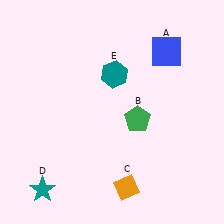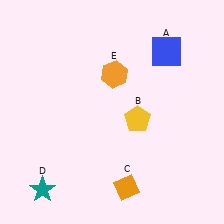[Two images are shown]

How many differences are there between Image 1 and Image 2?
There are 2 differences between the two images.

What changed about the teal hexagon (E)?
In Image 1, E is teal. In Image 2, it changed to orange.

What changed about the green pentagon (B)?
In Image 1, B is green. In Image 2, it changed to yellow.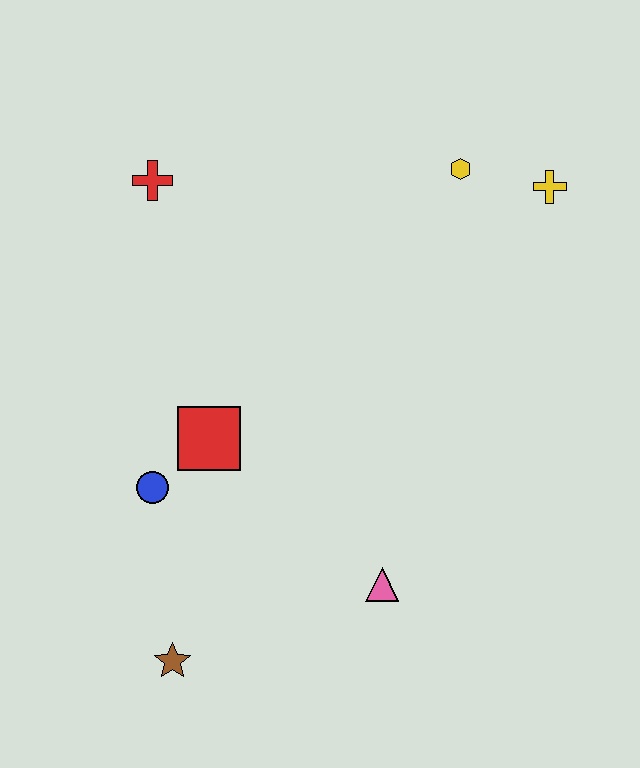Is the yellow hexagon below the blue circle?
No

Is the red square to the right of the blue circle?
Yes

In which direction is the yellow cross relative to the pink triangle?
The yellow cross is above the pink triangle.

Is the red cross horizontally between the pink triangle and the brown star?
No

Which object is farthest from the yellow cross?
The brown star is farthest from the yellow cross.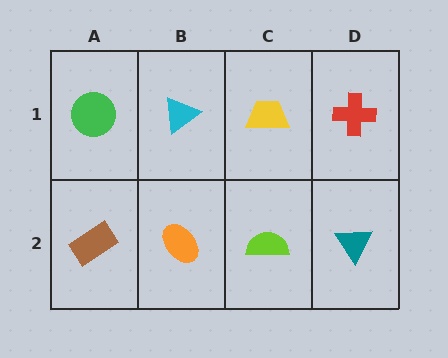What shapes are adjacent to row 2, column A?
A green circle (row 1, column A), an orange ellipse (row 2, column B).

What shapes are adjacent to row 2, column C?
A yellow trapezoid (row 1, column C), an orange ellipse (row 2, column B), a teal triangle (row 2, column D).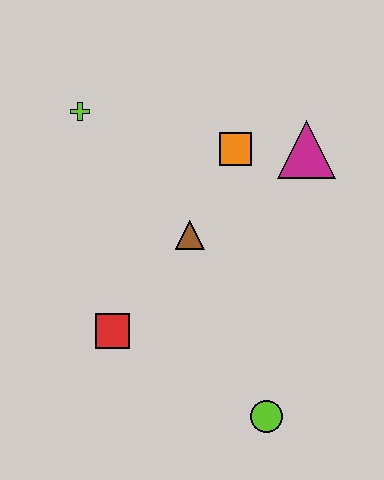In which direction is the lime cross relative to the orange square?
The lime cross is to the left of the orange square.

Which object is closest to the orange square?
The magenta triangle is closest to the orange square.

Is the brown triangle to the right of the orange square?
No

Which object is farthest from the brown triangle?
The lime circle is farthest from the brown triangle.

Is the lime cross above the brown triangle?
Yes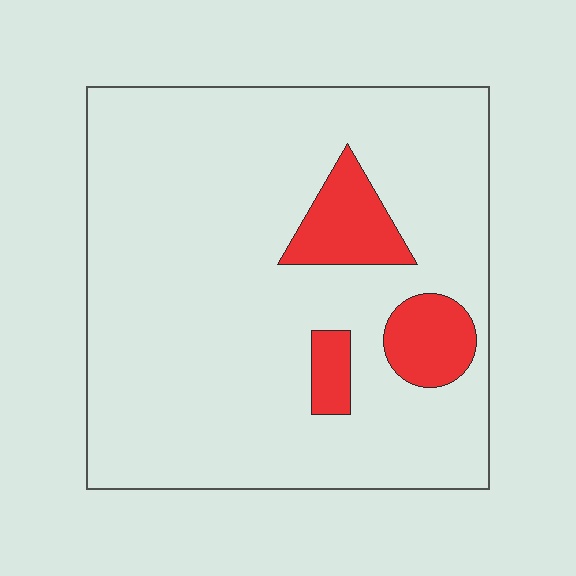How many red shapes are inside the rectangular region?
3.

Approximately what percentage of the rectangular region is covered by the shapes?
Approximately 10%.